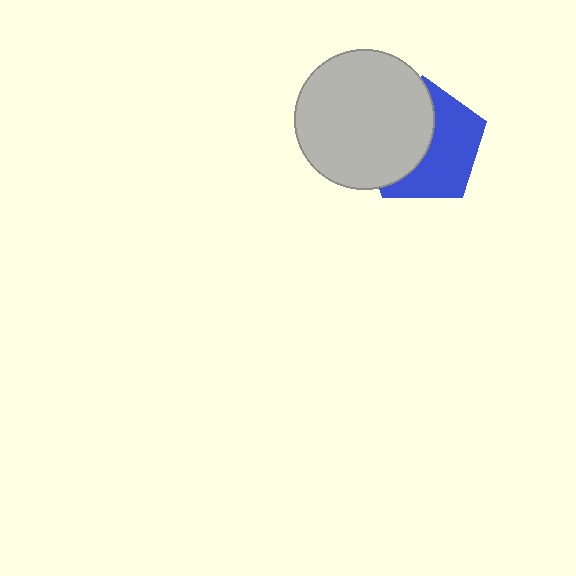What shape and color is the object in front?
The object in front is a light gray circle.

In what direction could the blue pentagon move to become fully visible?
The blue pentagon could move right. That would shift it out from behind the light gray circle entirely.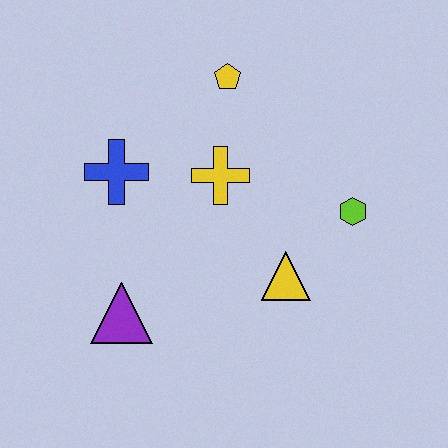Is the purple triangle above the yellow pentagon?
No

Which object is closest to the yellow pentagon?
The yellow cross is closest to the yellow pentagon.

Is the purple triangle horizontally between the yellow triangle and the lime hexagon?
No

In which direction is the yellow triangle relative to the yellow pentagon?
The yellow triangle is below the yellow pentagon.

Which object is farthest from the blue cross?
The lime hexagon is farthest from the blue cross.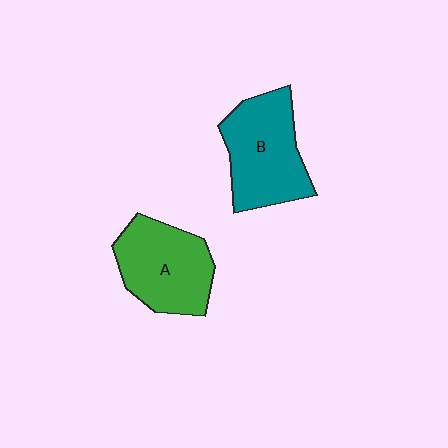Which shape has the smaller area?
Shape A (green).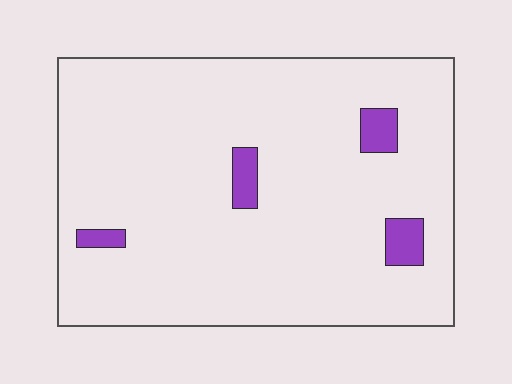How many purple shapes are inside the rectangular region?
4.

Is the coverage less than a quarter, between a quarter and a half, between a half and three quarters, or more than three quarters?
Less than a quarter.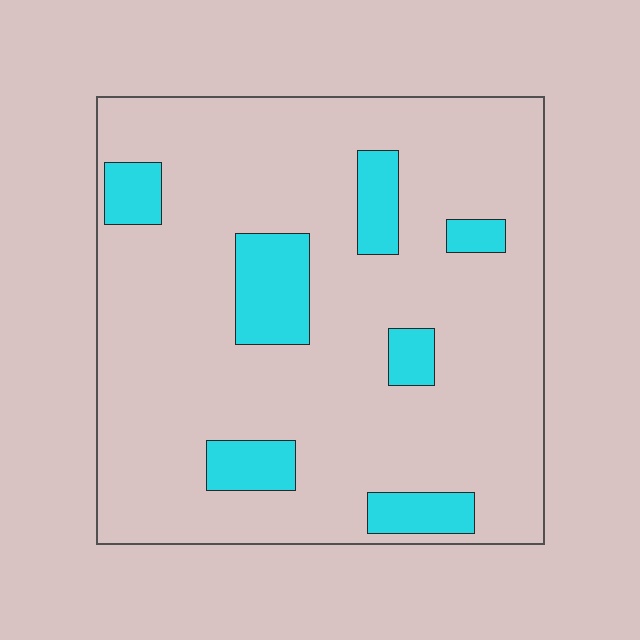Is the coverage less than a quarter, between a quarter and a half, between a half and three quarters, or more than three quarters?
Less than a quarter.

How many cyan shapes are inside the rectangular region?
7.